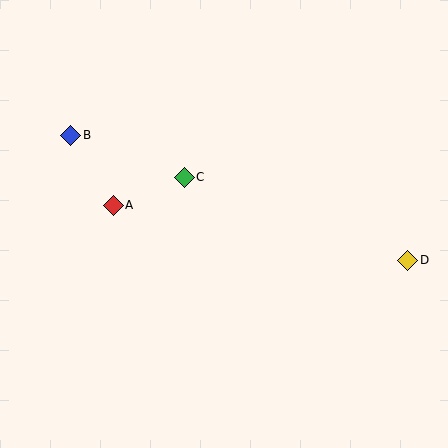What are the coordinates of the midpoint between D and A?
The midpoint between D and A is at (260, 233).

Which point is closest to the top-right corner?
Point D is closest to the top-right corner.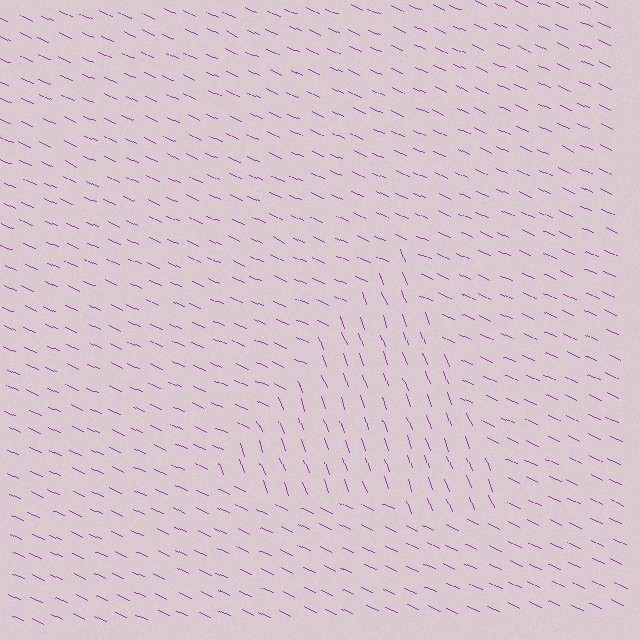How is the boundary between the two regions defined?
The boundary is defined purely by a change in line orientation (approximately 45 degrees difference). All lines are the same color and thickness.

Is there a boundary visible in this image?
Yes, there is a texture boundary formed by a change in line orientation.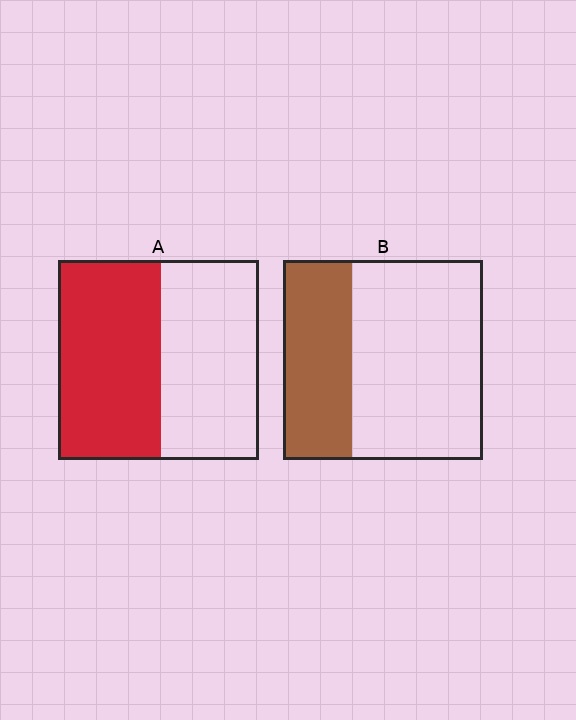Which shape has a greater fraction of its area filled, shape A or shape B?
Shape A.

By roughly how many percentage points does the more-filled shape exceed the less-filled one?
By roughly 15 percentage points (A over B).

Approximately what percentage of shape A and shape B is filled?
A is approximately 50% and B is approximately 35%.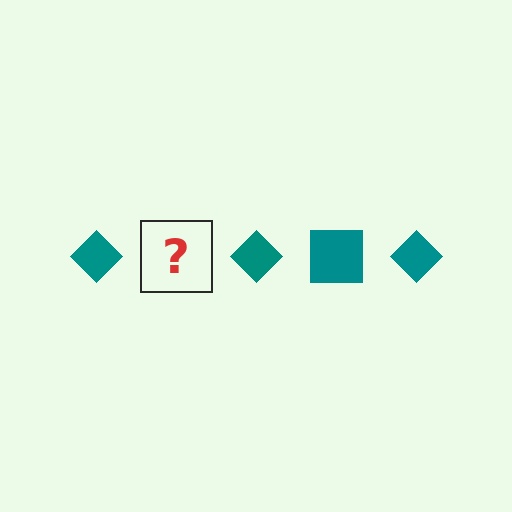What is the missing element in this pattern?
The missing element is a teal square.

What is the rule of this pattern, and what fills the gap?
The rule is that the pattern cycles through diamond, square shapes in teal. The gap should be filled with a teal square.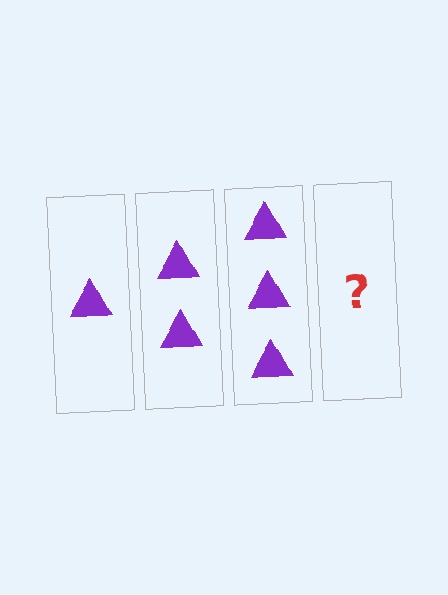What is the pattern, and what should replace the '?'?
The pattern is that each step adds one more triangle. The '?' should be 4 triangles.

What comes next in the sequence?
The next element should be 4 triangles.